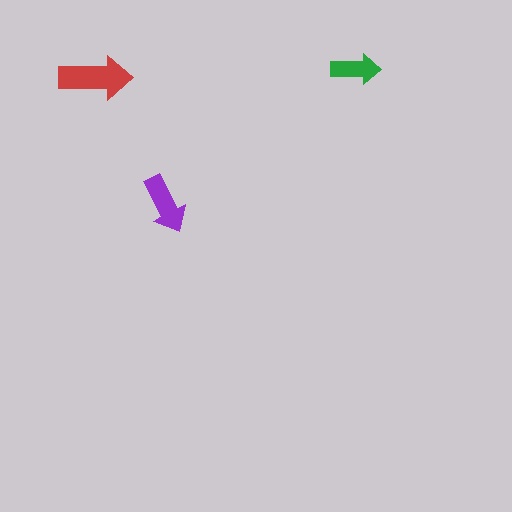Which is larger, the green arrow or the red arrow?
The red one.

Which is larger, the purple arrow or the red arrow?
The red one.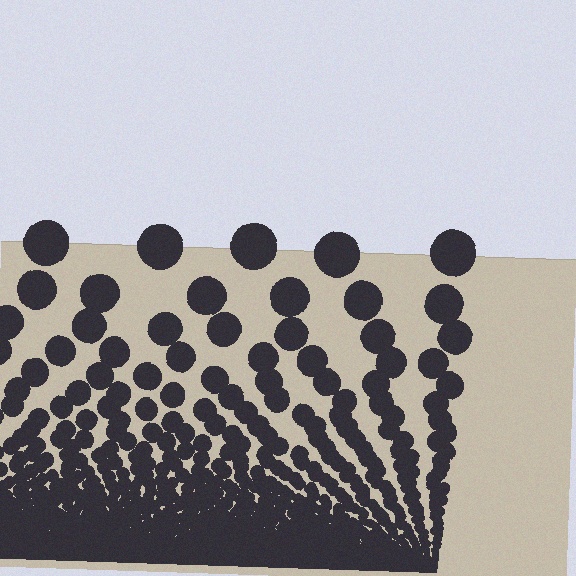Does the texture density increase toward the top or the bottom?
Density increases toward the bottom.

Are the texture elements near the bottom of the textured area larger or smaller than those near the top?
Smaller. The gradient is inverted — elements near the bottom are smaller and denser.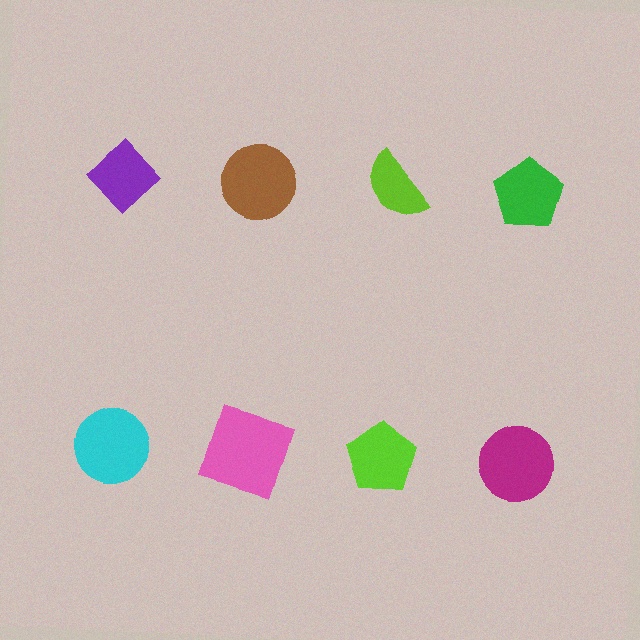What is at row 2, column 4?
A magenta circle.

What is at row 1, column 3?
A lime semicircle.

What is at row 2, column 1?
A cyan circle.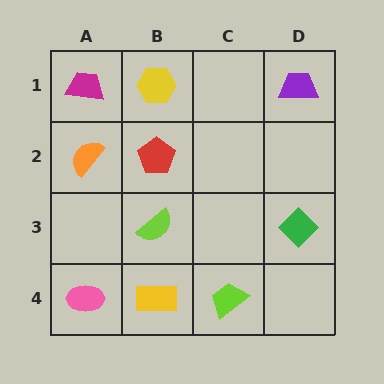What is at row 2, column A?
An orange semicircle.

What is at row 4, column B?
A yellow rectangle.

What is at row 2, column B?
A red pentagon.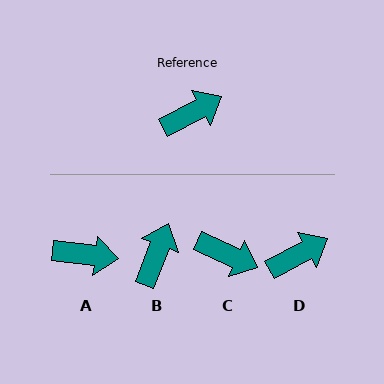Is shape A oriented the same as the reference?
No, it is off by about 35 degrees.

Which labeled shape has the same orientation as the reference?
D.